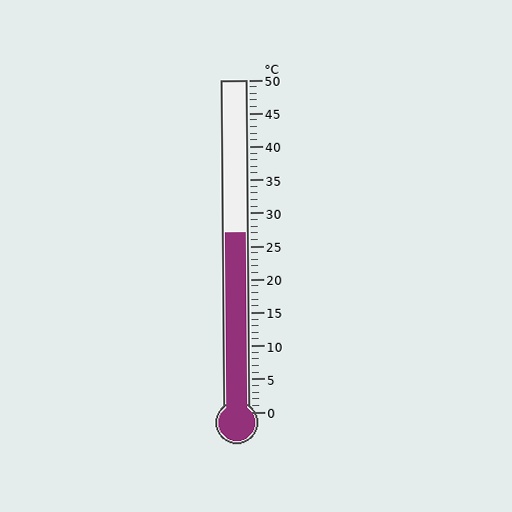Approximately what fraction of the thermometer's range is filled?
The thermometer is filled to approximately 55% of its range.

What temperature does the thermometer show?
The thermometer shows approximately 27°C.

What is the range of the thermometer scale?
The thermometer scale ranges from 0°C to 50°C.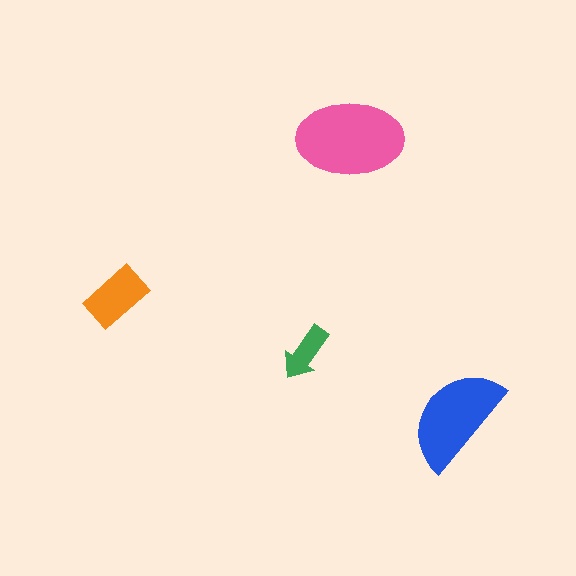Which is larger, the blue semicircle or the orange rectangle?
The blue semicircle.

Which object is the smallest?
The green arrow.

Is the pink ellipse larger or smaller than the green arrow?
Larger.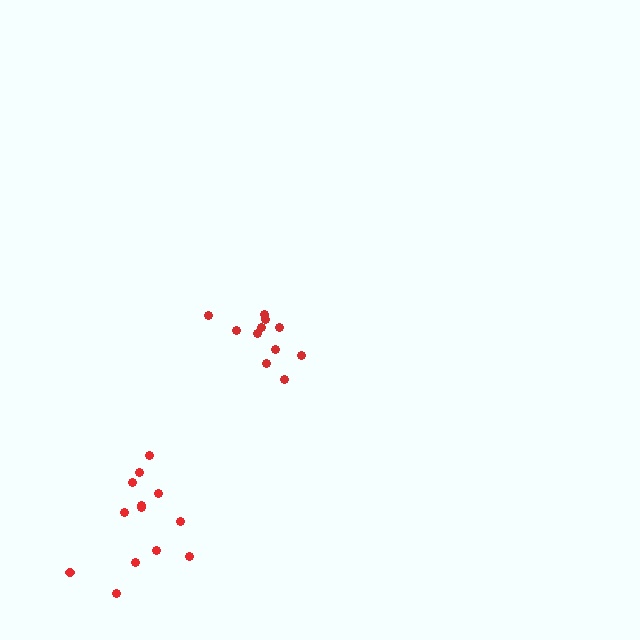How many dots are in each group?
Group 1: 11 dots, Group 2: 13 dots (24 total).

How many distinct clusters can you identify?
There are 2 distinct clusters.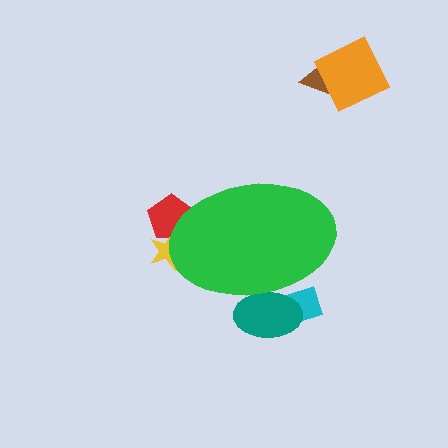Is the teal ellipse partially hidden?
Yes, the teal ellipse is partially hidden behind the green ellipse.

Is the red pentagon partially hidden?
Yes, the red pentagon is partially hidden behind the green ellipse.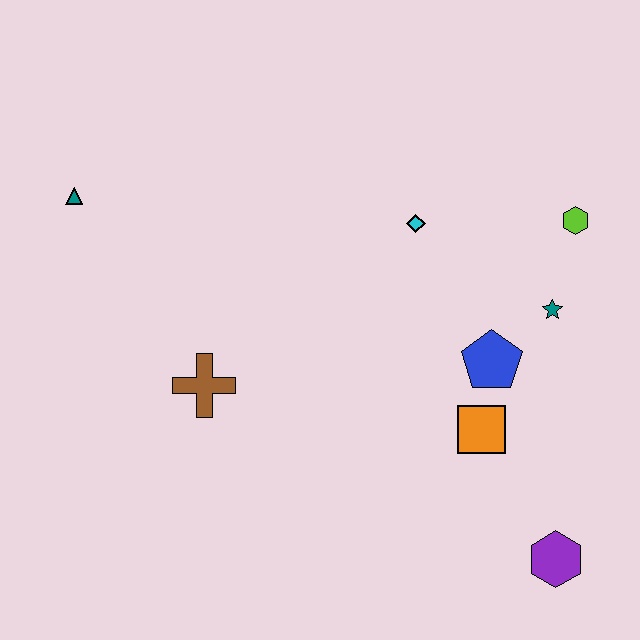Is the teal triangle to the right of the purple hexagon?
No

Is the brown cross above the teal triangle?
No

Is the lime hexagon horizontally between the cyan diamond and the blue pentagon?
No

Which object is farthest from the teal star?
The teal triangle is farthest from the teal star.